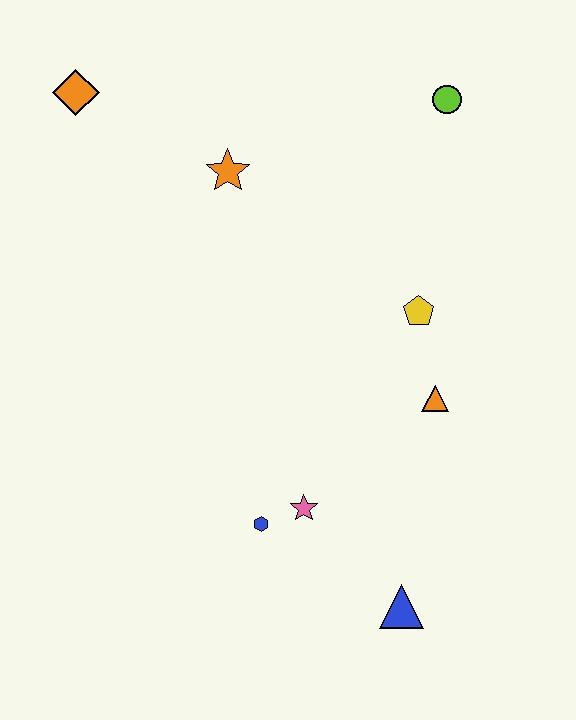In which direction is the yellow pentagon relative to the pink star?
The yellow pentagon is above the pink star.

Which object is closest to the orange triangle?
The yellow pentagon is closest to the orange triangle.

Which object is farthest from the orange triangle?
The orange diamond is farthest from the orange triangle.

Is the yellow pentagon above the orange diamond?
No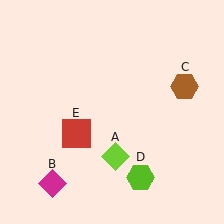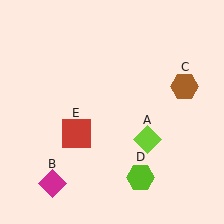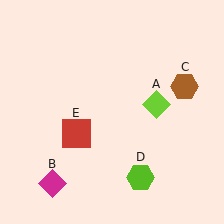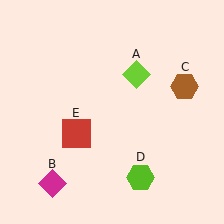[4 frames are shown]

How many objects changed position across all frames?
1 object changed position: lime diamond (object A).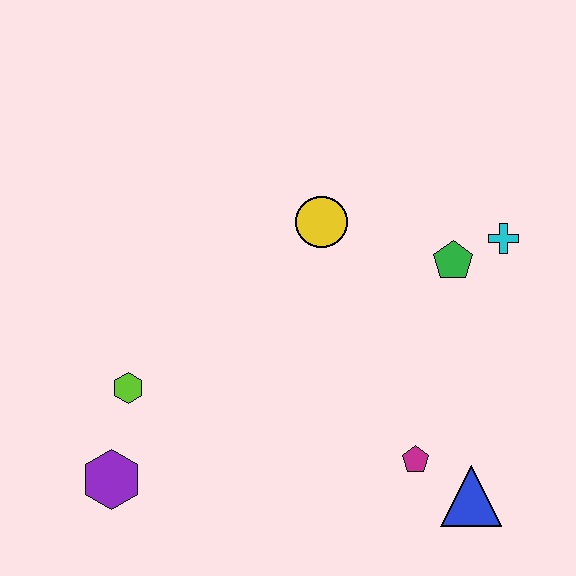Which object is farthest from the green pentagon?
The purple hexagon is farthest from the green pentagon.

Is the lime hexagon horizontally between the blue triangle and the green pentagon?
No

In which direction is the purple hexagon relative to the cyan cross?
The purple hexagon is to the left of the cyan cross.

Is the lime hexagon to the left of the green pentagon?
Yes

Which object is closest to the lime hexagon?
The purple hexagon is closest to the lime hexagon.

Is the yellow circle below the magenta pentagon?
No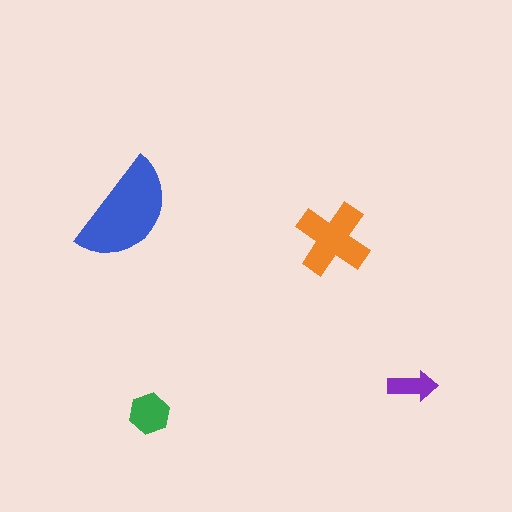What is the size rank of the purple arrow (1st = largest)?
4th.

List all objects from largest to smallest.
The blue semicircle, the orange cross, the green hexagon, the purple arrow.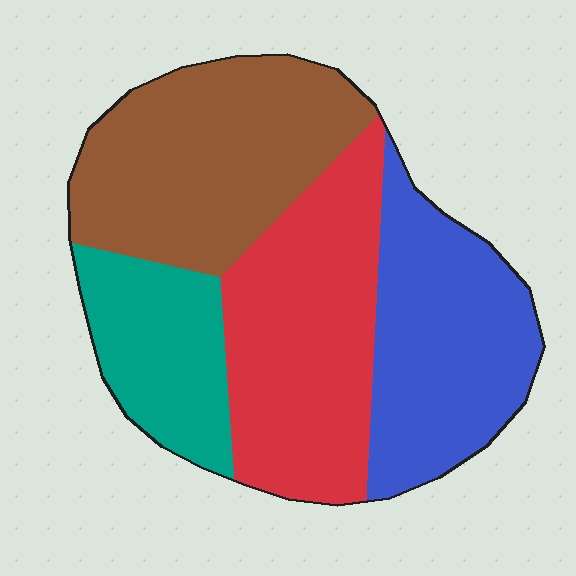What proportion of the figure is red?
Red takes up between a sixth and a third of the figure.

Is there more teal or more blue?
Blue.